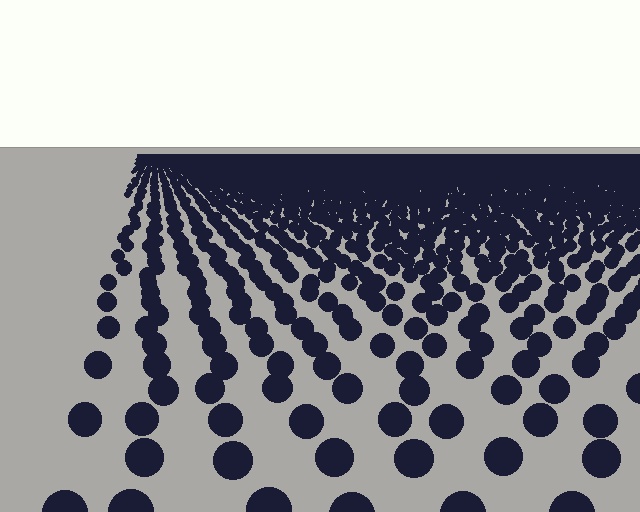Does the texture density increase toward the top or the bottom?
Density increases toward the top.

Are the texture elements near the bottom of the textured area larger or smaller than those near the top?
Larger. Near the bottom, elements are closer to the viewer and appear at a bigger on-screen size.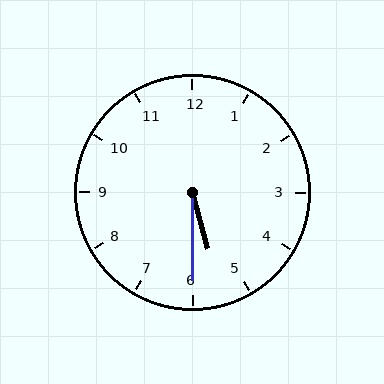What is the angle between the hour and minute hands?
Approximately 15 degrees.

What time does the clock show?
5:30.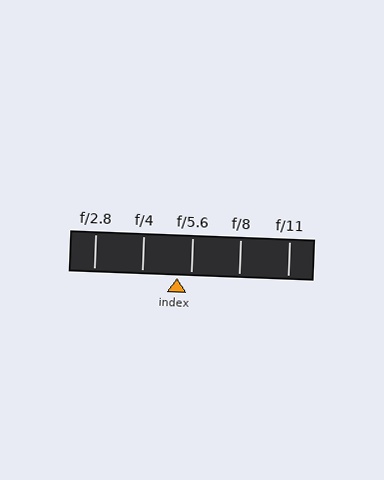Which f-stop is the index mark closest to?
The index mark is closest to f/5.6.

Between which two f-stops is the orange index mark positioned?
The index mark is between f/4 and f/5.6.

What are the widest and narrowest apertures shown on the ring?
The widest aperture shown is f/2.8 and the narrowest is f/11.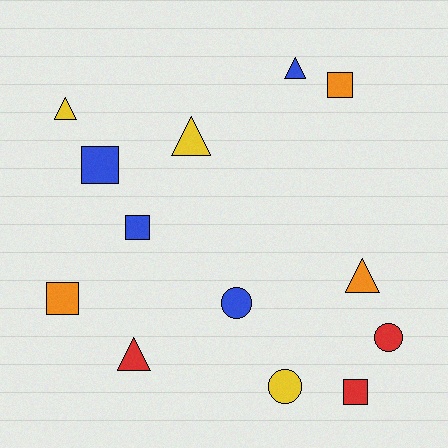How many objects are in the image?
There are 13 objects.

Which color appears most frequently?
Blue, with 4 objects.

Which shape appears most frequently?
Triangle, with 5 objects.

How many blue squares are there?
There are 2 blue squares.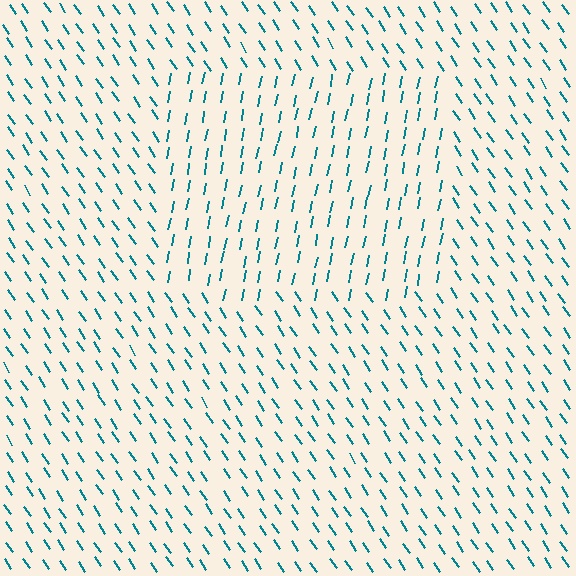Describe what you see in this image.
The image is filled with small teal line segments. A rectangle region in the image has lines oriented differently from the surrounding lines, creating a visible texture boundary.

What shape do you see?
I see a rectangle.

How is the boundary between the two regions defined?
The boundary is defined purely by a change in line orientation (approximately 45 degrees difference). All lines are the same color and thickness.